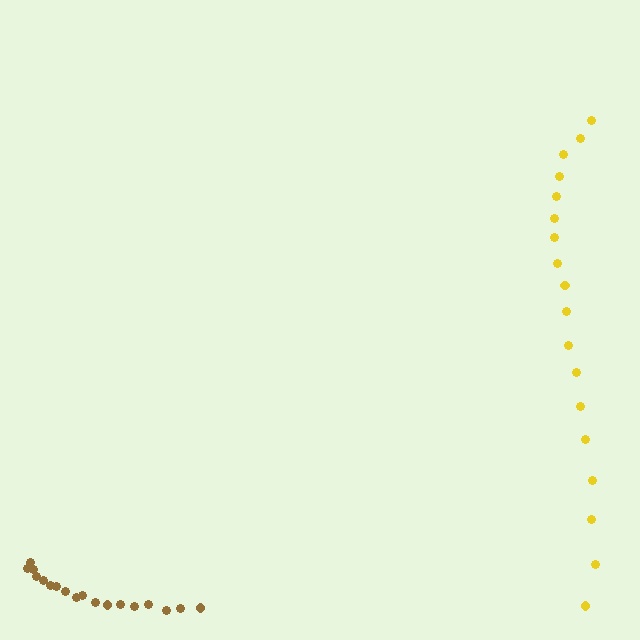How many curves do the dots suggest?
There are 2 distinct paths.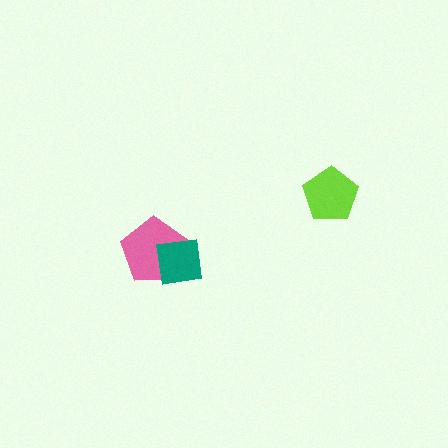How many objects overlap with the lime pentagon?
0 objects overlap with the lime pentagon.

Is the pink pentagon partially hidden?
Yes, it is partially covered by another shape.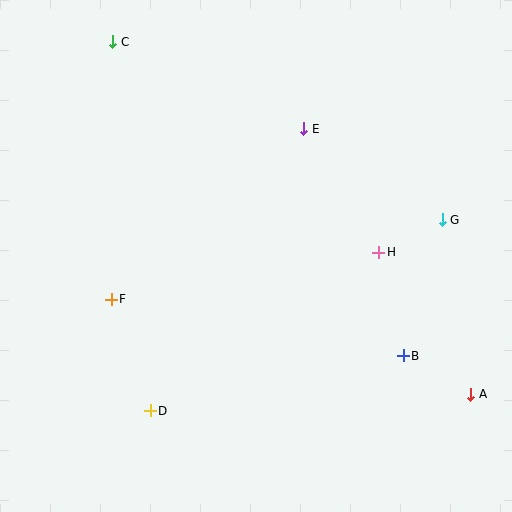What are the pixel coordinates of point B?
Point B is at (403, 356).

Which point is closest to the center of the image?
Point H at (379, 253) is closest to the center.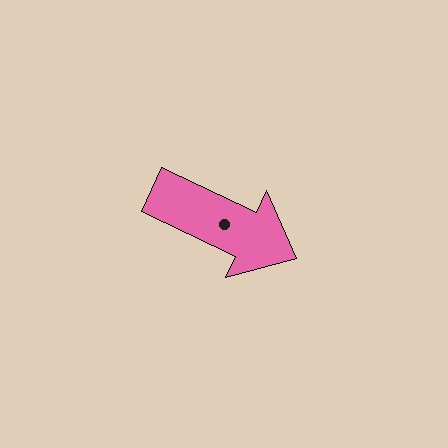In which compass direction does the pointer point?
Southeast.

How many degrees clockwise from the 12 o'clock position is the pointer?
Approximately 115 degrees.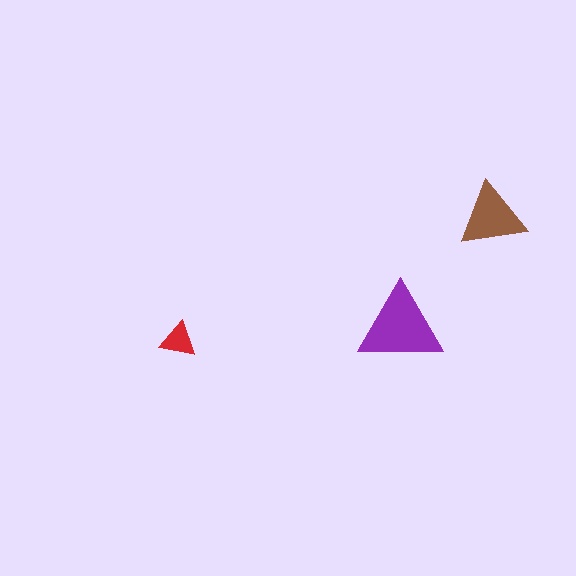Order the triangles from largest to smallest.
the purple one, the brown one, the red one.